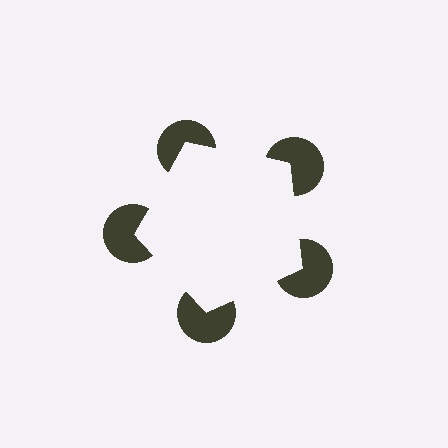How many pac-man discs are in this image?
There are 5 — one at each vertex of the illusory pentagon.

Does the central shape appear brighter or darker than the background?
It typically appears slightly brighter than the background, even though no actual brightness change is drawn.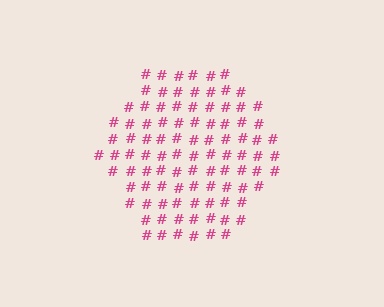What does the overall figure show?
The overall figure shows a hexagon.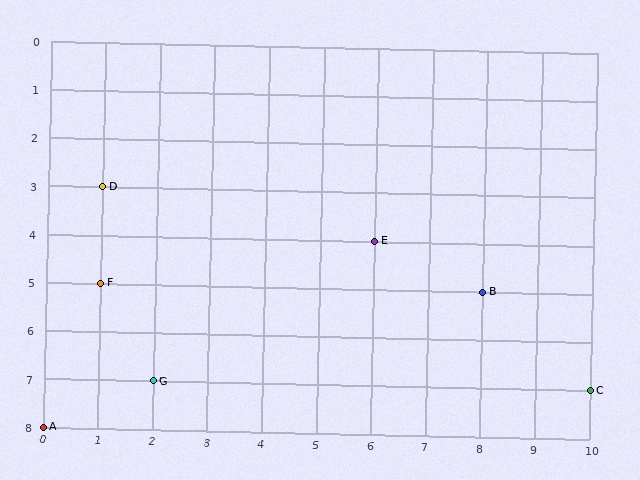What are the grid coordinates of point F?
Point F is at grid coordinates (1, 5).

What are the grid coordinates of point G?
Point G is at grid coordinates (2, 7).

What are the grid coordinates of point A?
Point A is at grid coordinates (0, 8).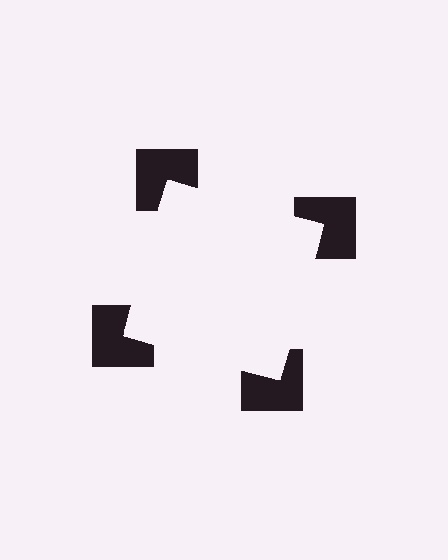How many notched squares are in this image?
There are 4 — one at each vertex of the illusory square.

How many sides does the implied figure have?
4 sides.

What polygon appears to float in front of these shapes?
An illusory square — its edges are inferred from the aligned wedge cuts in the notched squares, not physically drawn.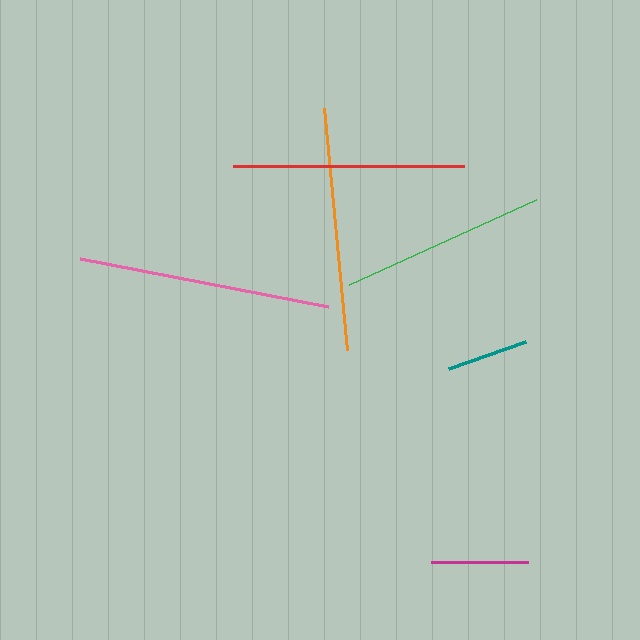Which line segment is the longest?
The pink line is the longest at approximately 252 pixels.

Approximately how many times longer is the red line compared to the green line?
The red line is approximately 1.1 times the length of the green line.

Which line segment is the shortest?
The teal line is the shortest at approximately 82 pixels.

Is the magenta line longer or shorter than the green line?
The green line is longer than the magenta line.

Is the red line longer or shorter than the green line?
The red line is longer than the green line.